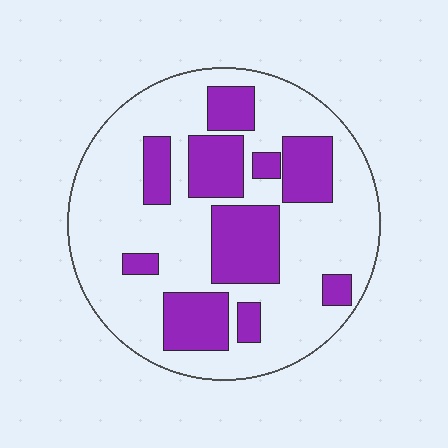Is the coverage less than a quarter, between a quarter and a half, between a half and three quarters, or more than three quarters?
Between a quarter and a half.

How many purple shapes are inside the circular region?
10.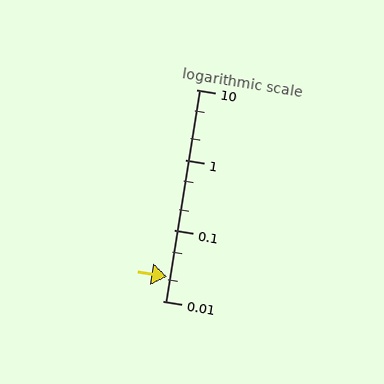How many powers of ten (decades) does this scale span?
The scale spans 3 decades, from 0.01 to 10.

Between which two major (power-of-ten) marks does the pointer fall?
The pointer is between 0.01 and 0.1.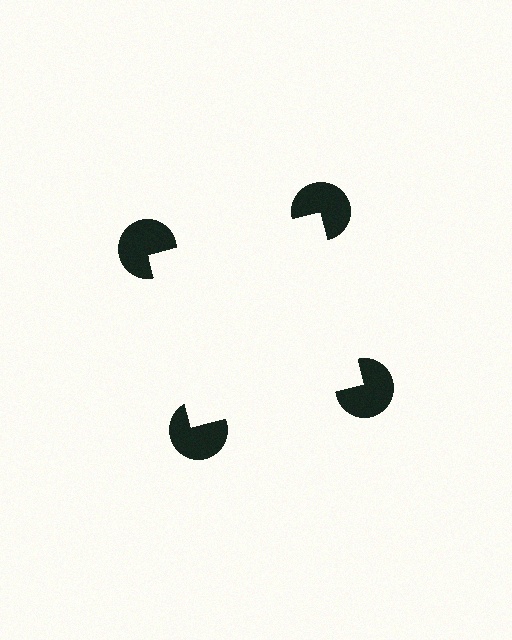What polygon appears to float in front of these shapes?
An illusory square — its edges are inferred from the aligned wedge cuts in the pac-man discs, not physically drawn.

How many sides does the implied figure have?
4 sides.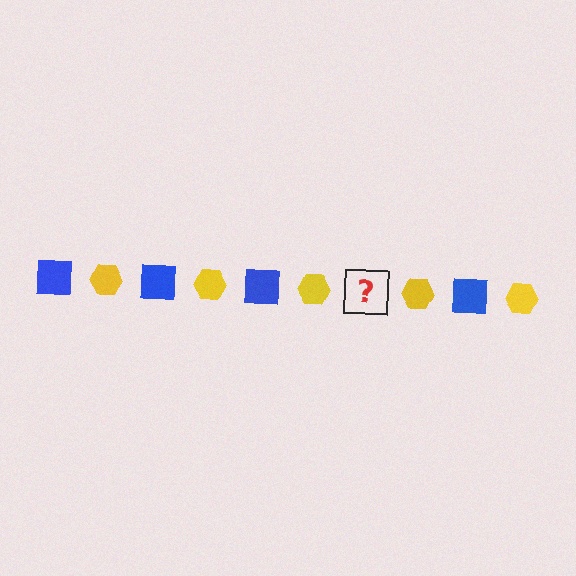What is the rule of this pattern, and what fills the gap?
The rule is that the pattern alternates between blue square and yellow hexagon. The gap should be filled with a blue square.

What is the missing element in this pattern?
The missing element is a blue square.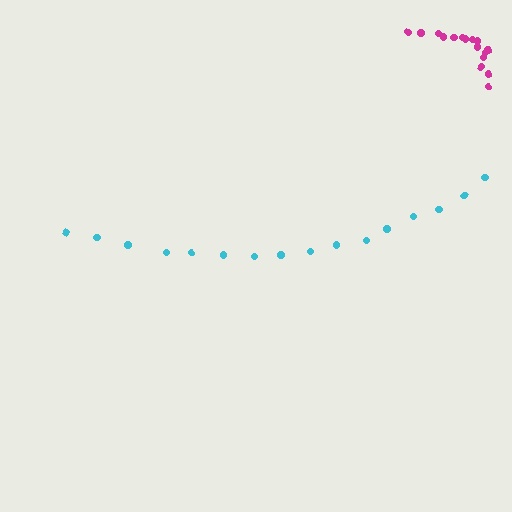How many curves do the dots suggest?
There are 2 distinct paths.